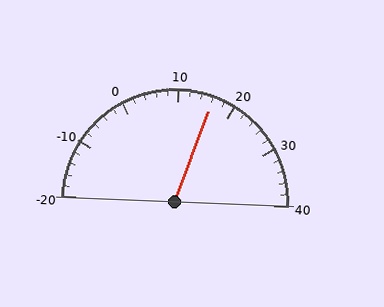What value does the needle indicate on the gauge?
The needle indicates approximately 16.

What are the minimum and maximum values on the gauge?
The gauge ranges from -20 to 40.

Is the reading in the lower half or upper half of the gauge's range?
The reading is in the upper half of the range (-20 to 40).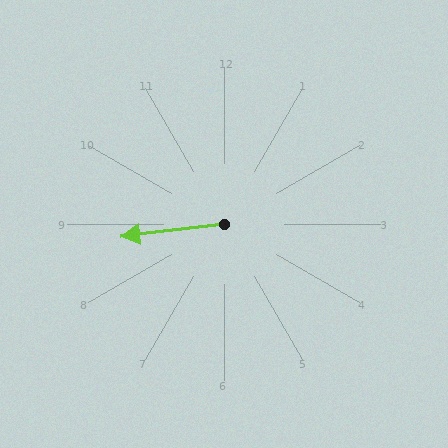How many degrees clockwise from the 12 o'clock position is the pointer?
Approximately 263 degrees.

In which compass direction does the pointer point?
West.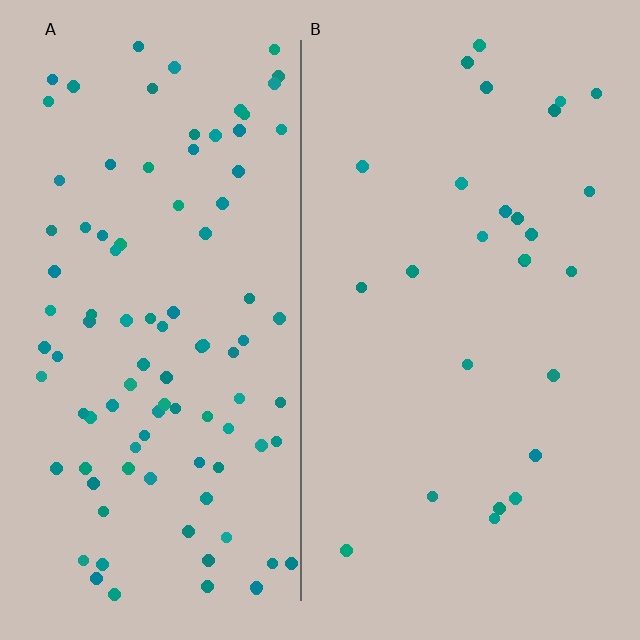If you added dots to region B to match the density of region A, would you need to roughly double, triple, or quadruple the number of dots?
Approximately quadruple.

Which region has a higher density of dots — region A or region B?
A (the left).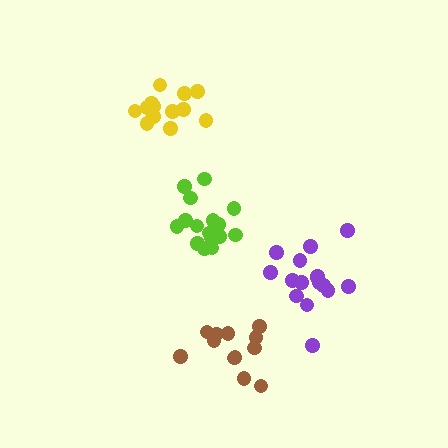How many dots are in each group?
Group 1: 13 dots, Group 2: 16 dots, Group 3: 16 dots, Group 4: 13 dots (58 total).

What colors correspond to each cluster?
The clusters are colored: brown, lime, purple, yellow.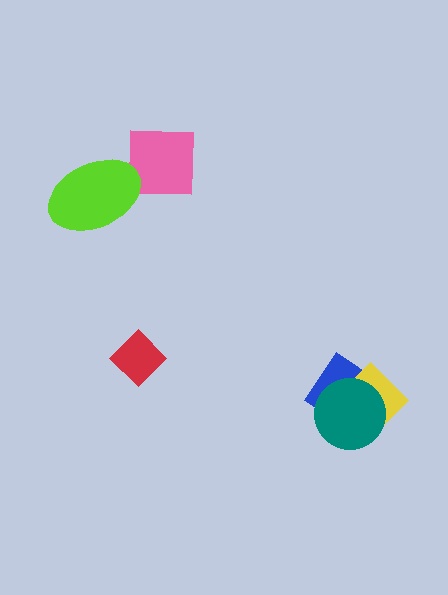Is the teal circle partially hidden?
No, no other shape covers it.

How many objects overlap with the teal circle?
2 objects overlap with the teal circle.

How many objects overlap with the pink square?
0 objects overlap with the pink square.